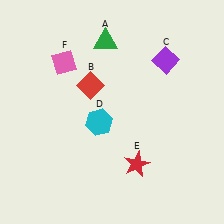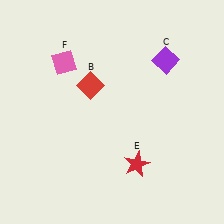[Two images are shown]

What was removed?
The green triangle (A), the cyan hexagon (D) were removed in Image 2.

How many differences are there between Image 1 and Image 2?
There are 2 differences between the two images.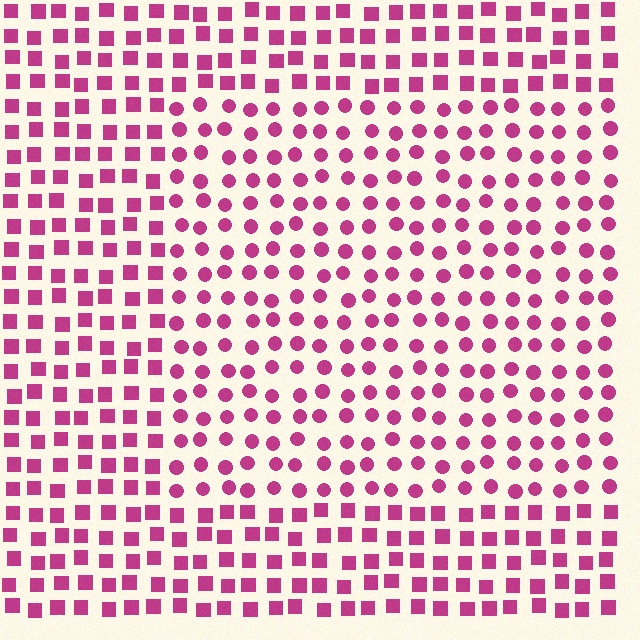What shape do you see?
I see a rectangle.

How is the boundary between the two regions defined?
The boundary is defined by a change in element shape: circles inside vs. squares outside. All elements share the same color and spacing.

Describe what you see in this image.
The image is filled with small magenta elements arranged in a uniform grid. A rectangle-shaped region contains circles, while the surrounding area contains squares. The boundary is defined purely by the change in element shape.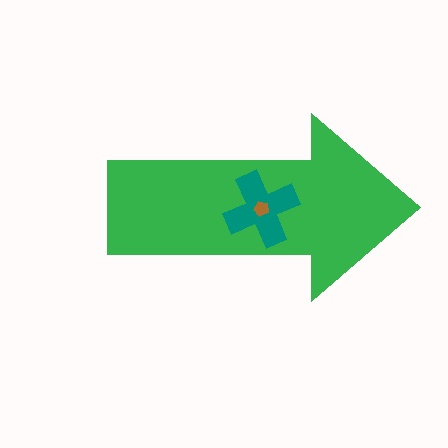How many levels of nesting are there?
3.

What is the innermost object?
The brown pentagon.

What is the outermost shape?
The green arrow.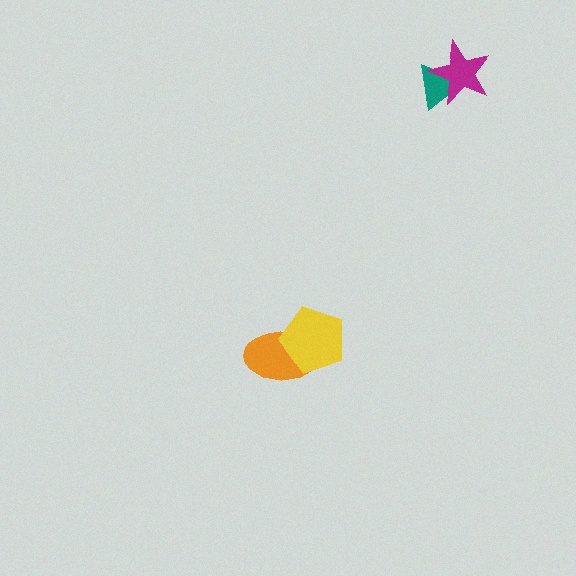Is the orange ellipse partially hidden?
Yes, it is partially covered by another shape.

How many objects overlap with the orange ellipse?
1 object overlaps with the orange ellipse.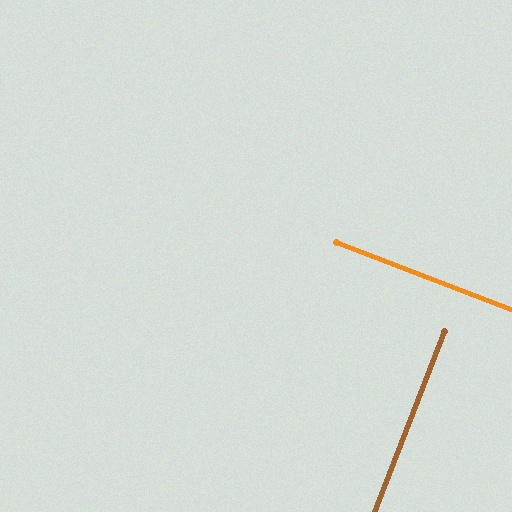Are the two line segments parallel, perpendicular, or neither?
Perpendicular — they meet at approximately 90°.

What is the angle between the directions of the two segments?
Approximately 90 degrees.